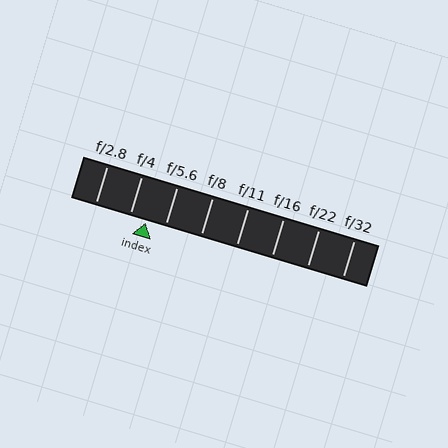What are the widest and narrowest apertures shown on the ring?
The widest aperture shown is f/2.8 and the narrowest is f/32.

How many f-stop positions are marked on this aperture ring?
There are 8 f-stop positions marked.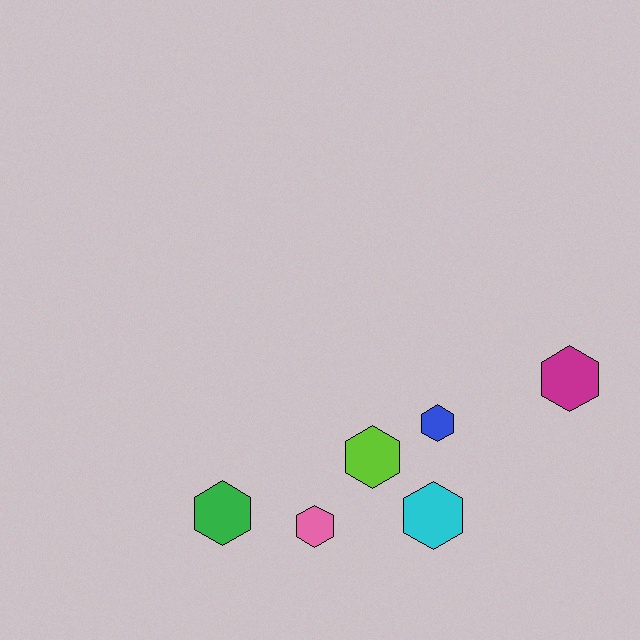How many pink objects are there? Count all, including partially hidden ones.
There is 1 pink object.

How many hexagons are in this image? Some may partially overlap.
There are 6 hexagons.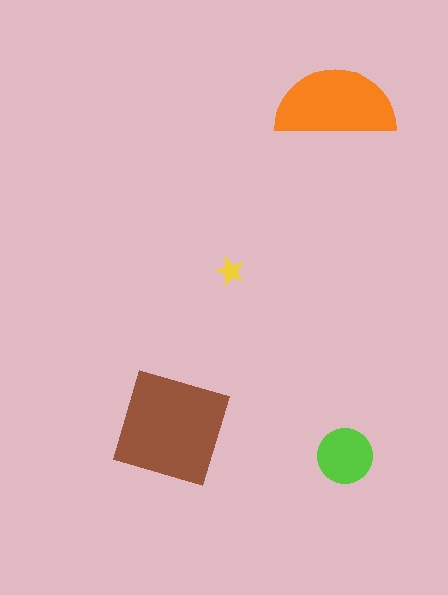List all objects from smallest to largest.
The yellow star, the lime circle, the orange semicircle, the brown square.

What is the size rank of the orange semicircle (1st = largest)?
2nd.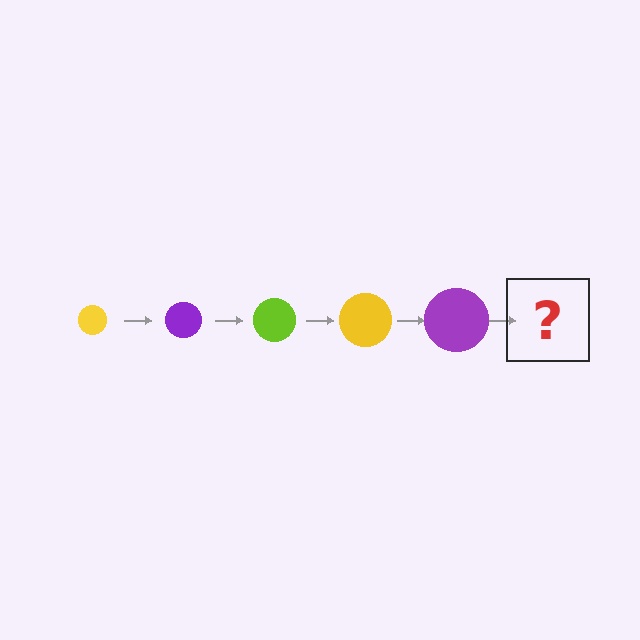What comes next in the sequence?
The next element should be a lime circle, larger than the previous one.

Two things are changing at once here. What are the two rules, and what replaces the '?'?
The two rules are that the circle grows larger each step and the color cycles through yellow, purple, and lime. The '?' should be a lime circle, larger than the previous one.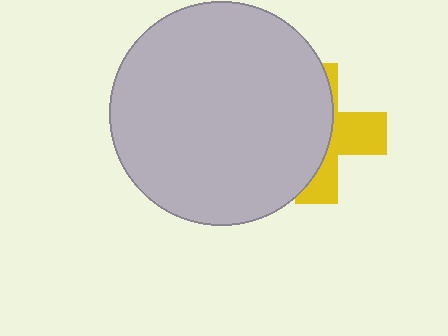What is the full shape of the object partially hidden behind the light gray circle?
The partially hidden object is a yellow cross.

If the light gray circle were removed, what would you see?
You would see the complete yellow cross.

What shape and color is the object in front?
The object in front is a light gray circle.